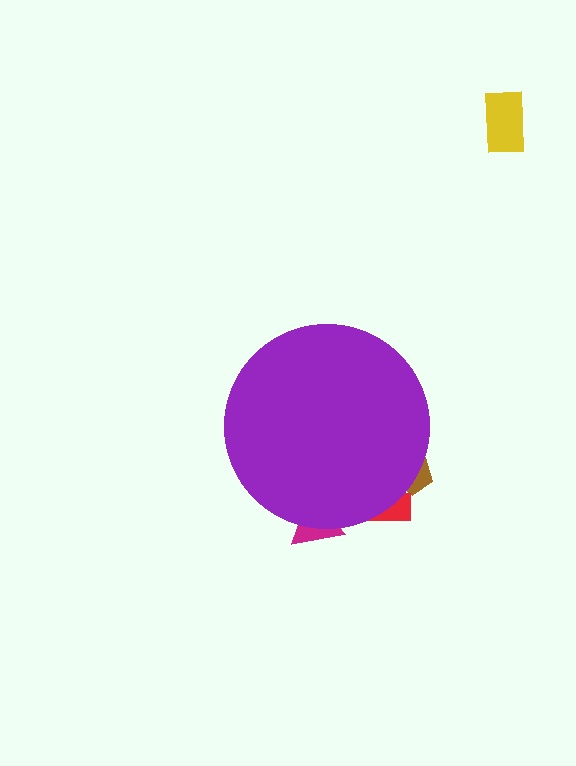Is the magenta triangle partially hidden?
Yes, the magenta triangle is partially hidden behind the purple circle.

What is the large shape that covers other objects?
A purple circle.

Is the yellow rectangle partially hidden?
No, the yellow rectangle is fully visible.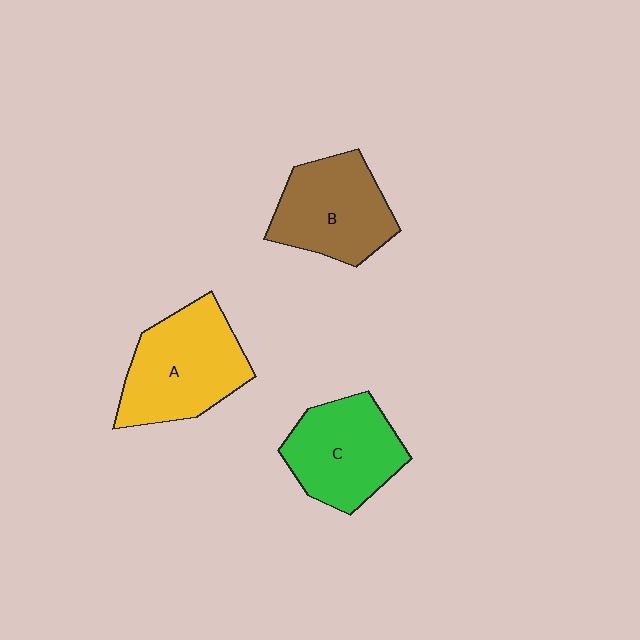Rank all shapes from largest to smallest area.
From largest to smallest: A (yellow), C (green), B (brown).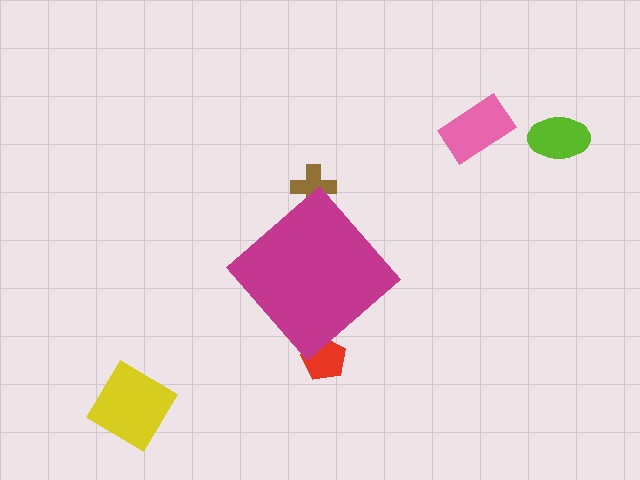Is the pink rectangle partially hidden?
No, the pink rectangle is fully visible.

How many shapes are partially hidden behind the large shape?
2 shapes are partially hidden.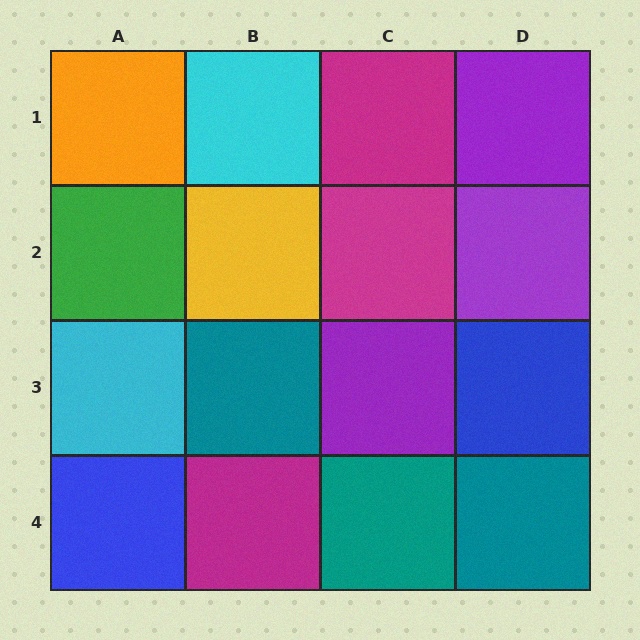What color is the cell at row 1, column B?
Cyan.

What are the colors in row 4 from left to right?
Blue, magenta, teal, teal.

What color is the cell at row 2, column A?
Green.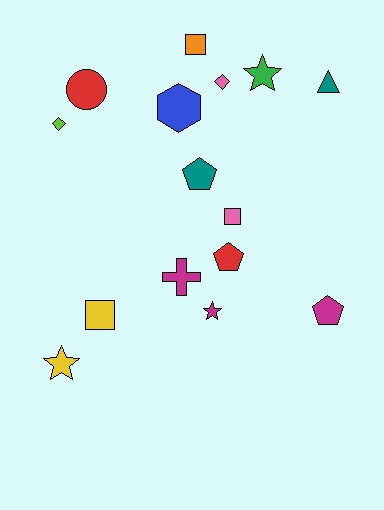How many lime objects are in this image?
There is 1 lime object.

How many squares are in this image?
There are 3 squares.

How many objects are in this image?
There are 15 objects.